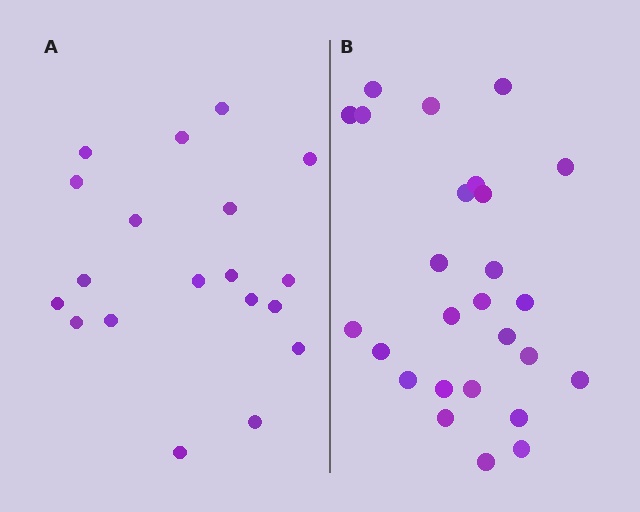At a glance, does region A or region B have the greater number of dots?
Region B (the right region) has more dots.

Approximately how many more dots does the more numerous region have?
Region B has roughly 8 or so more dots than region A.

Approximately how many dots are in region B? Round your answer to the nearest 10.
About 30 dots. (The exact count is 26, which rounds to 30.)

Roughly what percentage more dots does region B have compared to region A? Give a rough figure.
About 35% more.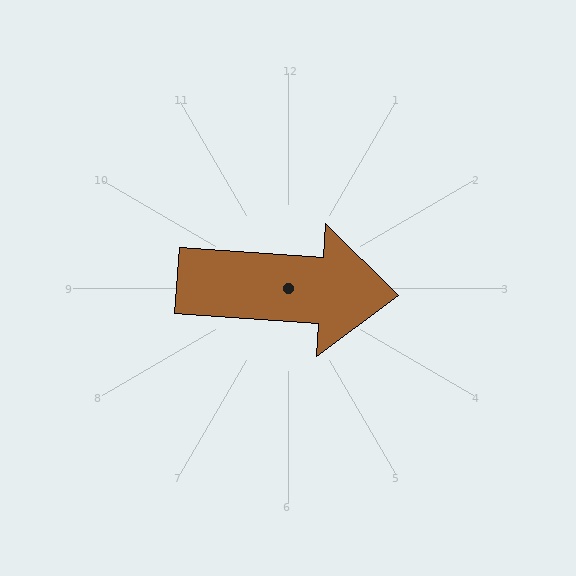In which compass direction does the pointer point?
East.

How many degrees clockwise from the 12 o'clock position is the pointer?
Approximately 94 degrees.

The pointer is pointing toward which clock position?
Roughly 3 o'clock.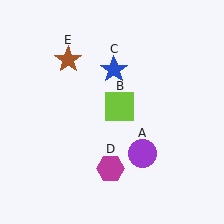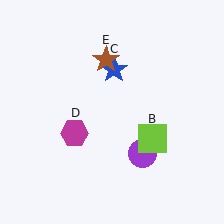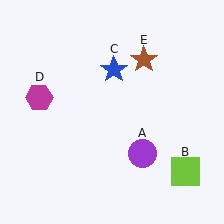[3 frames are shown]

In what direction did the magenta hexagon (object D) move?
The magenta hexagon (object D) moved up and to the left.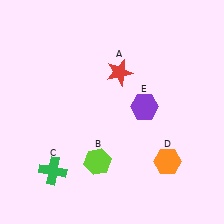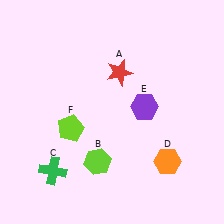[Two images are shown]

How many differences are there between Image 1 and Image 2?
There is 1 difference between the two images.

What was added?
A lime pentagon (F) was added in Image 2.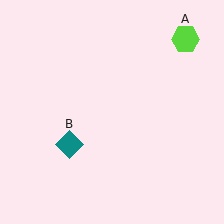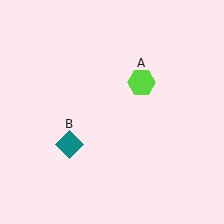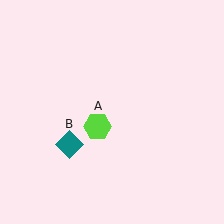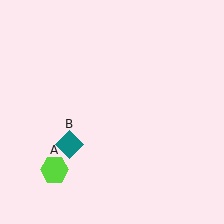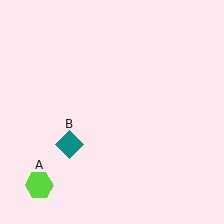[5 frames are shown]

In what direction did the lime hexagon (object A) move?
The lime hexagon (object A) moved down and to the left.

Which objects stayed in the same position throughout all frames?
Teal diamond (object B) remained stationary.